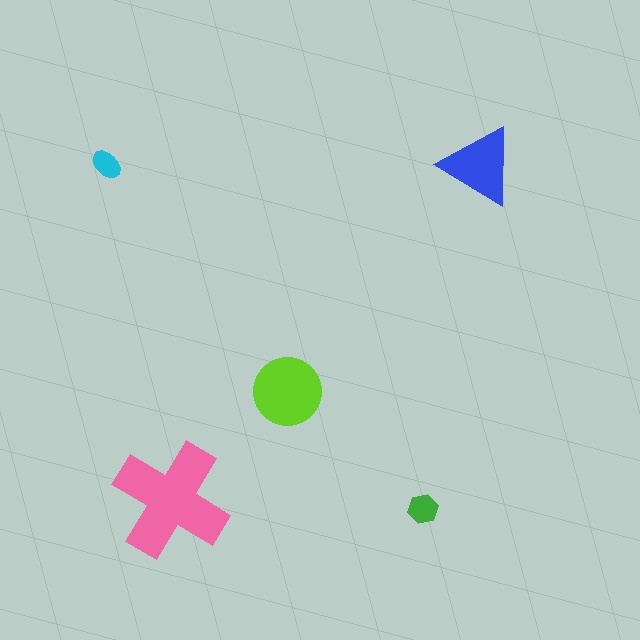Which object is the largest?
The pink cross.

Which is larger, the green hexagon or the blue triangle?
The blue triangle.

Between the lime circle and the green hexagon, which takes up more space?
The lime circle.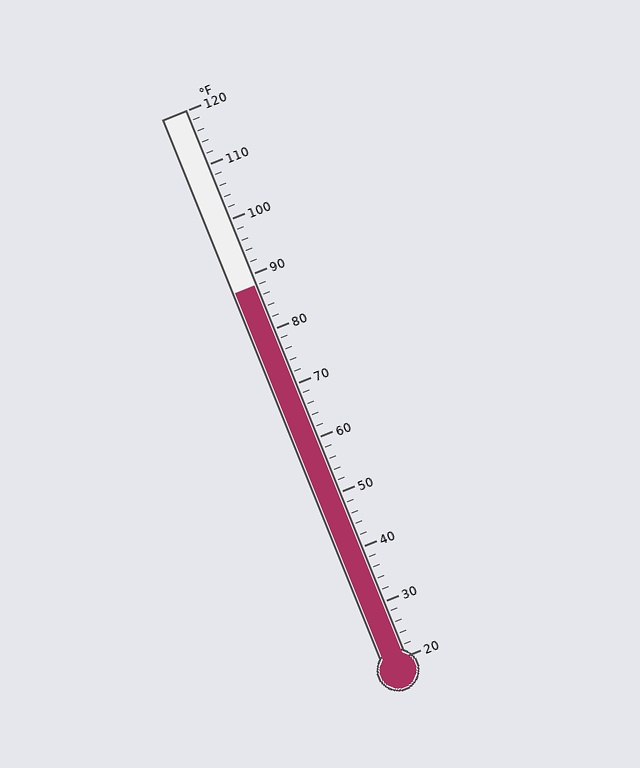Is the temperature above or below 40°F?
The temperature is above 40°F.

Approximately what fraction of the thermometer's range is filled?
The thermometer is filled to approximately 70% of its range.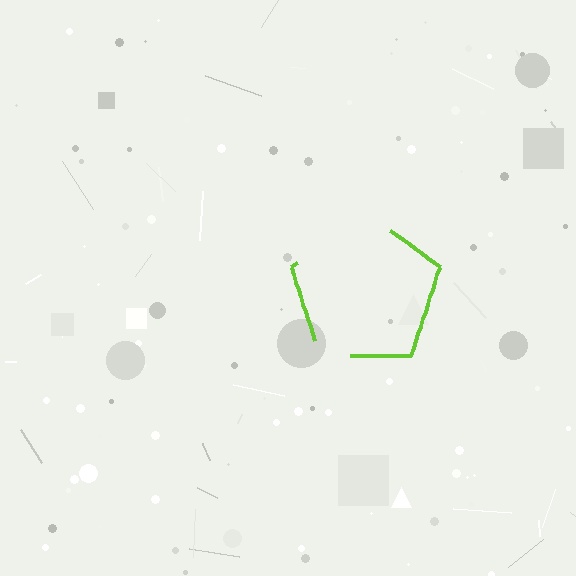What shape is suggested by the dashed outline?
The dashed outline suggests a pentagon.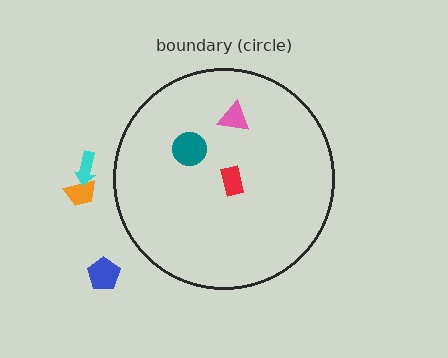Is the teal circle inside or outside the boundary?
Inside.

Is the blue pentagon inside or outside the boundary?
Outside.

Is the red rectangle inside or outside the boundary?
Inside.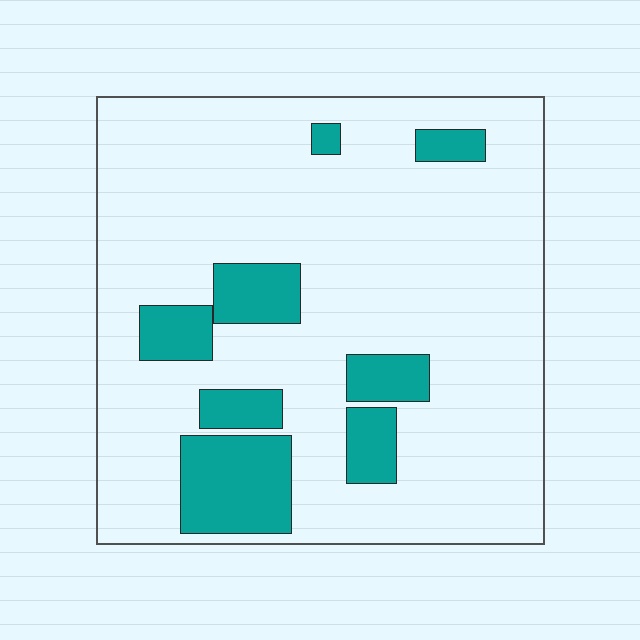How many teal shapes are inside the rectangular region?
8.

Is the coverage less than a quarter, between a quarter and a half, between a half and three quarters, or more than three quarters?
Less than a quarter.